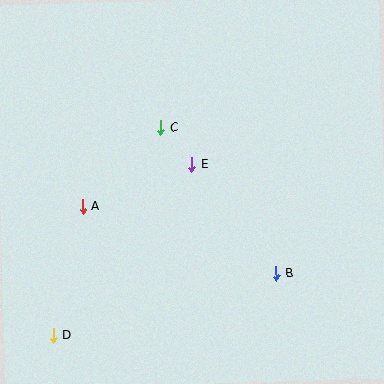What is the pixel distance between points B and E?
The distance between B and E is 138 pixels.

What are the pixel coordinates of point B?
Point B is at (276, 273).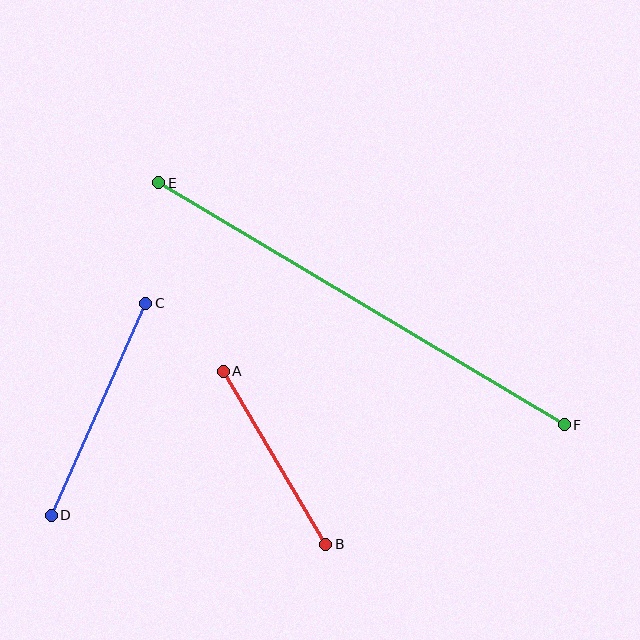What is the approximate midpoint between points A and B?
The midpoint is at approximately (275, 458) pixels.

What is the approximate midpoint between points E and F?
The midpoint is at approximately (362, 304) pixels.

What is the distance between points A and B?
The distance is approximately 201 pixels.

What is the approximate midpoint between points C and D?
The midpoint is at approximately (98, 409) pixels.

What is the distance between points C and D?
The distance is approximately 232 pixels.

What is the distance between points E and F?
The distance is approximately 472 pixels.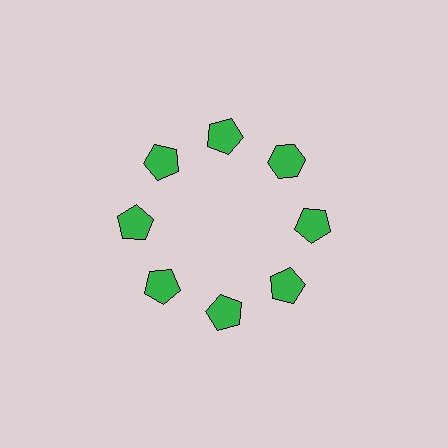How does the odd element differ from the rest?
It has a different shape: hexagon instead of pentagon.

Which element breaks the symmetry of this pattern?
The green hexagon at roughly the 2 o'clock position breaks the symmetry. All other shapes are green pentagons.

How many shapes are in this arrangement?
There are 8 shapes arranged in a ring pattern.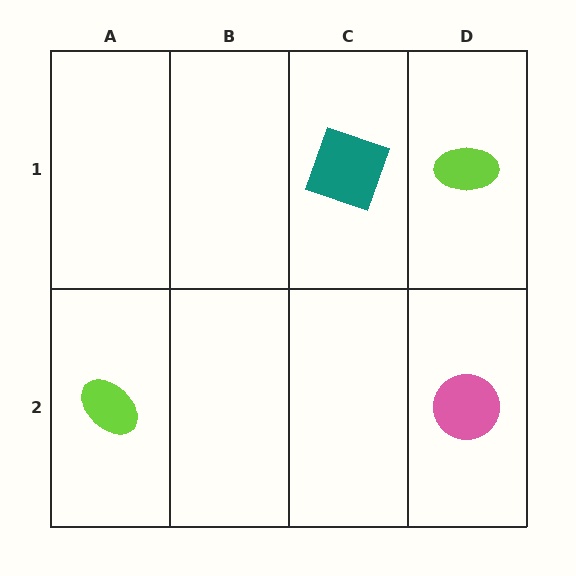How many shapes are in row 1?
2 shapes.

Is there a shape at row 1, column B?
No, that cell is empty.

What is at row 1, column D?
A lime ellipse.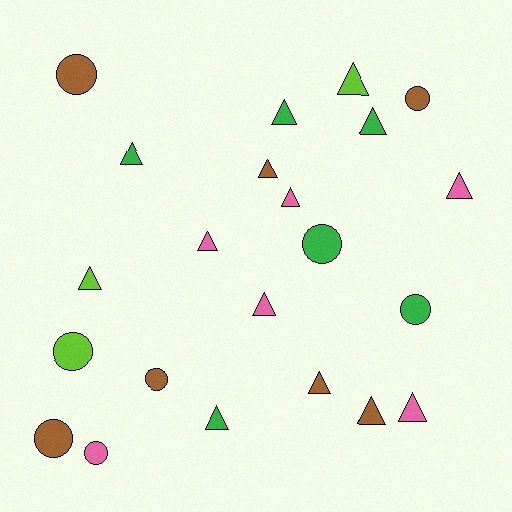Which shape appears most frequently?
Triangle, with 14 objects.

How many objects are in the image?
There are 22 objects.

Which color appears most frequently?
Brown, with 7 objects.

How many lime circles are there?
There is 1 lime circle.